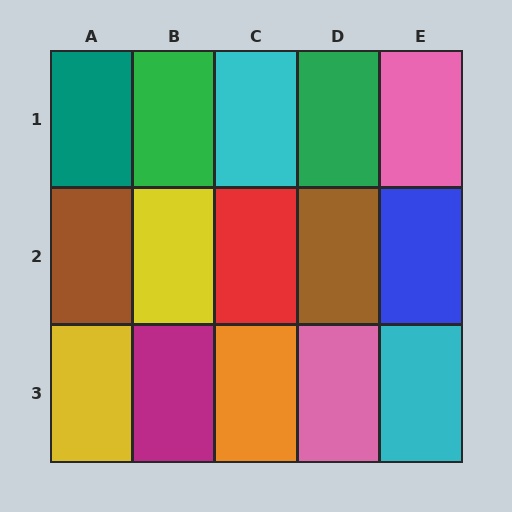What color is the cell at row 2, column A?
Brown.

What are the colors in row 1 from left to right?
Teal, green, cyan, green, pink.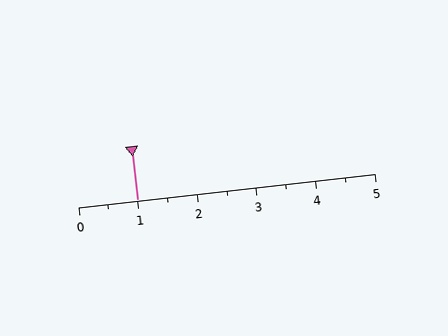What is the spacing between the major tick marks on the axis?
The major ticks are spaced 1 apart.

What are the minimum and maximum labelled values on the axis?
The axis runs from 0 to 5.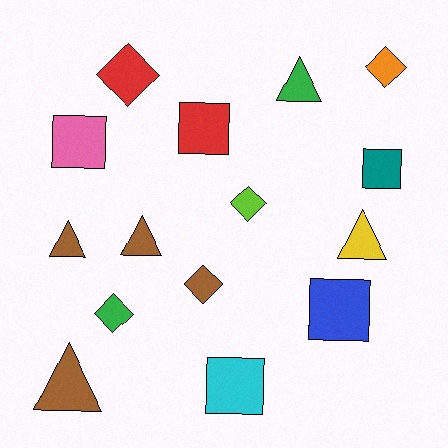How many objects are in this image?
There are 15 objects.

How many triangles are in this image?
There are 5 triangles.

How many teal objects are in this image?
There is 1 teal object.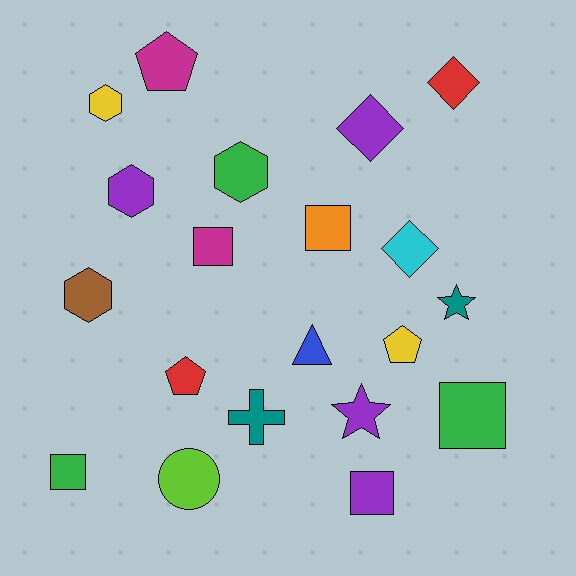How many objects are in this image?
There are 20 objects.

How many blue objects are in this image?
There is 1 blue object.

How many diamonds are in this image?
There are 3 diamonds.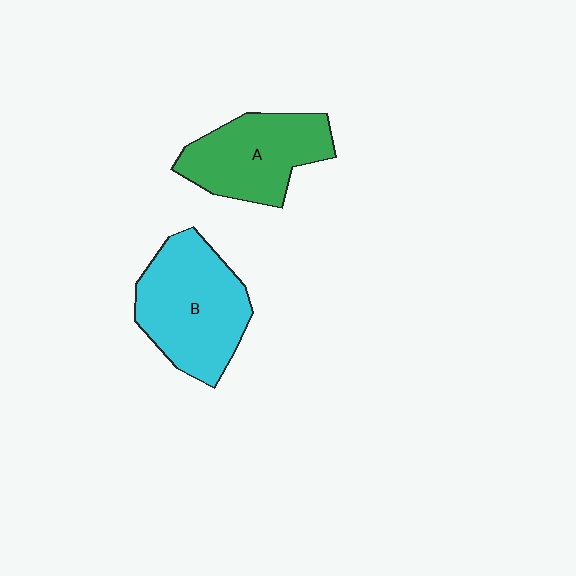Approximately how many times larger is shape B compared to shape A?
Approximately 1.2 times.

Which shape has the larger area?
Shape B (cyan).